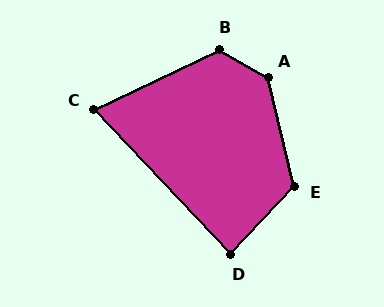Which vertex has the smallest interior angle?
C, at approximately 72 degrees.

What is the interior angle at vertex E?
Approximately 123 degrees (obtuse).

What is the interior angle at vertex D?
Approximately 87 degrees (approximately right).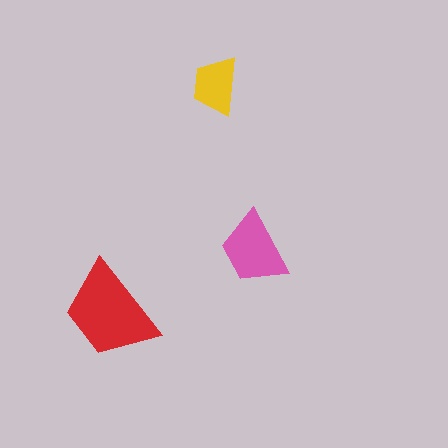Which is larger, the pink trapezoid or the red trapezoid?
The red one.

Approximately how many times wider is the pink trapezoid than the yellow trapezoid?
About 1.5 times wider.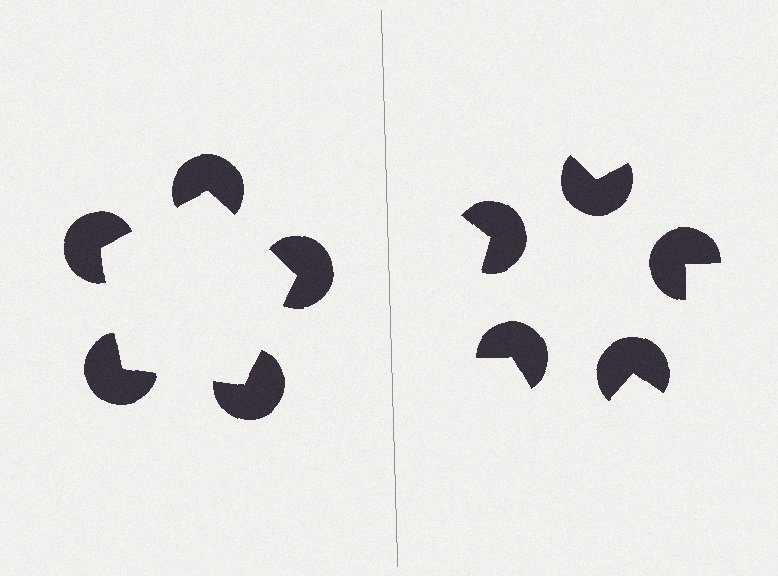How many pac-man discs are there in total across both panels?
10 — 5 on each side.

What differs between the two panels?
The pac-man discs are positioned identically on both sides; only the wedge orientations differ. On the left they align to a pentagon; on the right they are misaligned.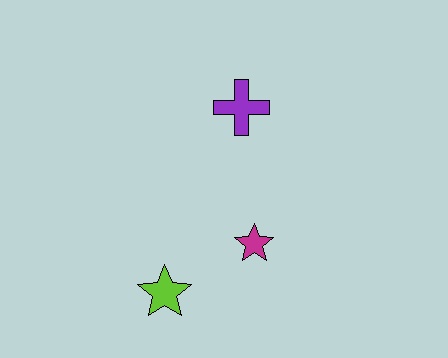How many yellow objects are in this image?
There are no yellow objects.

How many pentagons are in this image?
There are no pentagons.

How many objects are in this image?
There are 3 objects.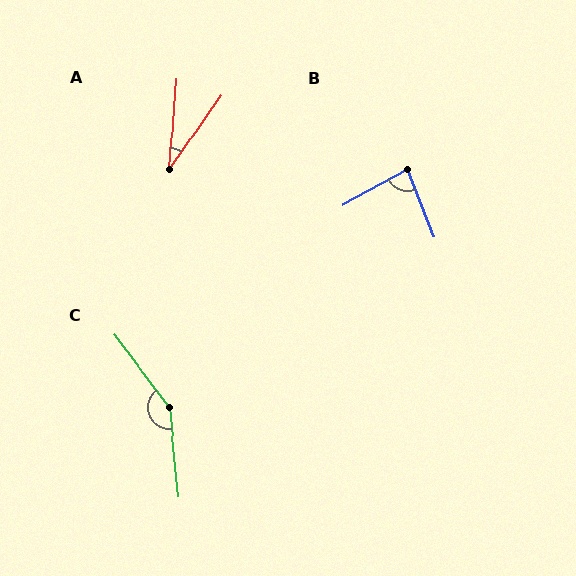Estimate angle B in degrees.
Approximately 83 degrees.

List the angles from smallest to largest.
A (31°), B (83°), C (149°).